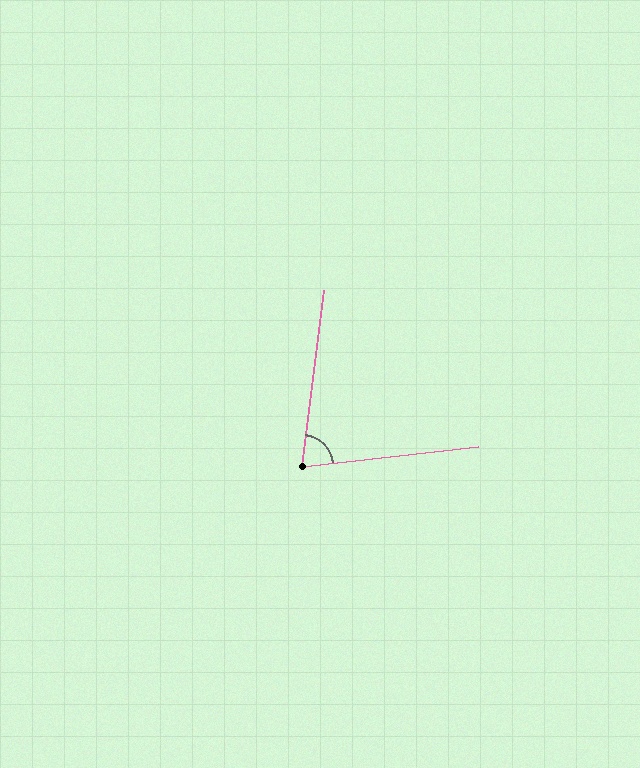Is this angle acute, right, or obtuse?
It is acute.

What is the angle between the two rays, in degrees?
Approximately 76 degrees.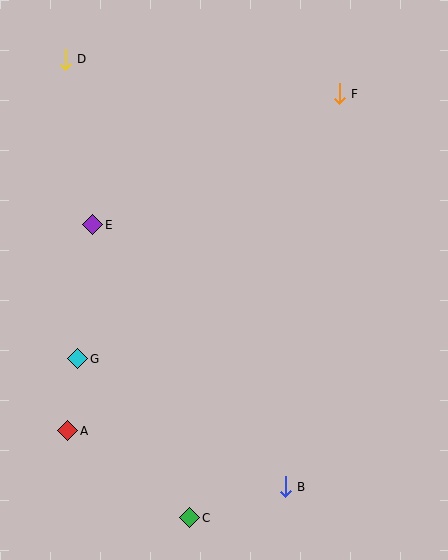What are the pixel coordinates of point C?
Point C is at (190, 518).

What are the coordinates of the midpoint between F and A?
The midpoint between F and A is at (204, 262).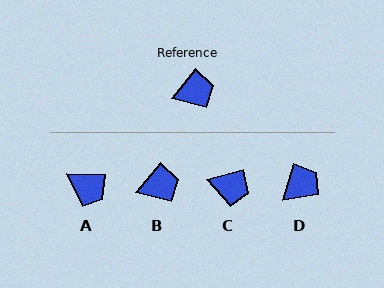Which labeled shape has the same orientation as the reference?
B.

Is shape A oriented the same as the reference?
No, it is off by about 52 degrees.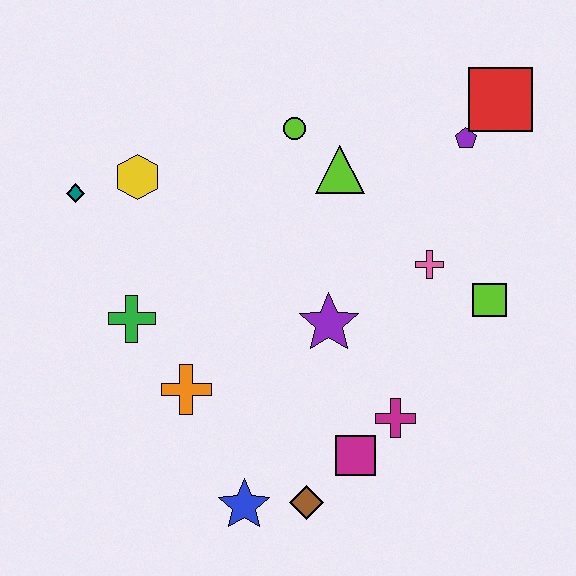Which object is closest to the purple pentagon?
The red square is closest to the purple pentagon.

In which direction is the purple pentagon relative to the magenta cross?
The purple pentagon is above the magenta cross.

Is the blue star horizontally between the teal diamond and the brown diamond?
Yes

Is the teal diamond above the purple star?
Yes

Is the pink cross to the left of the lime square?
Yes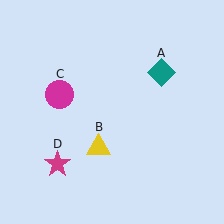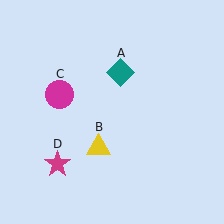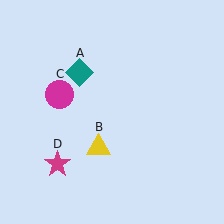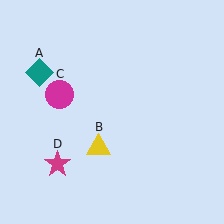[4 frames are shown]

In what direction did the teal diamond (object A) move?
The teal diamond (object A) moved left.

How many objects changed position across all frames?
1 object changed position: teal diamond (object A).